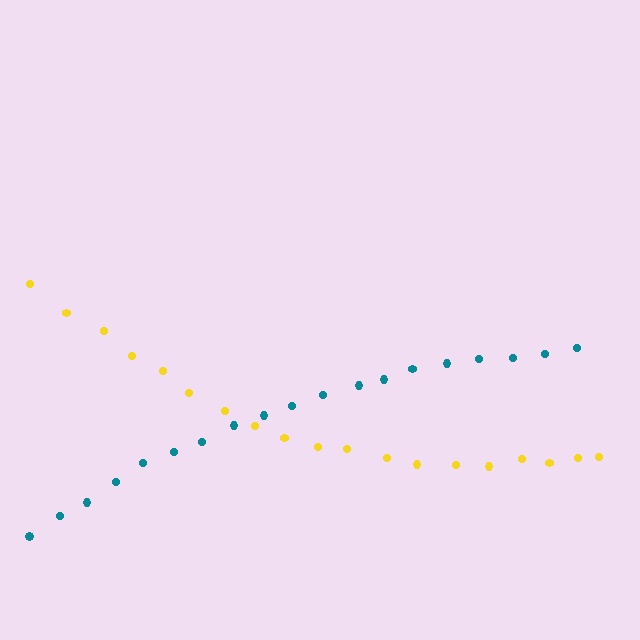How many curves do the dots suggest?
There are 2 distinct paths.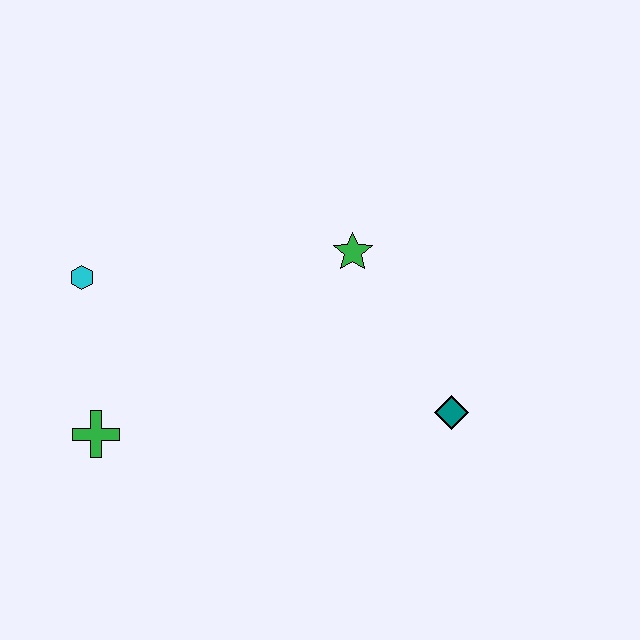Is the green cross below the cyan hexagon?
Yes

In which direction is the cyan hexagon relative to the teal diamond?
The cyan hexagon is to the left of the teal diamond.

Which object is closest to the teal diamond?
The green star is closest to the teal diamond.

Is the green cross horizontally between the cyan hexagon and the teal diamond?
Yes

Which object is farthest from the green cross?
The teal diamond is farthest from the green cross.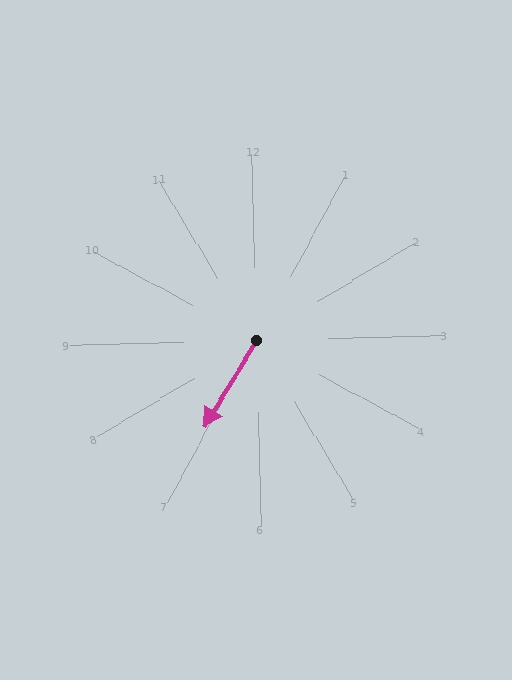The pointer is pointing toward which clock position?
Roughly 7 o'clock.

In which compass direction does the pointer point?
Southwest.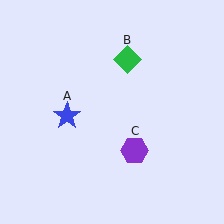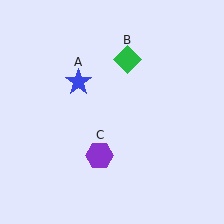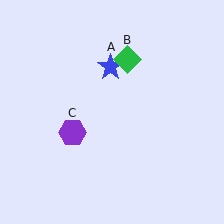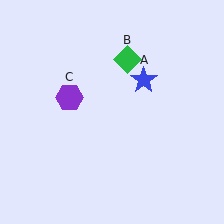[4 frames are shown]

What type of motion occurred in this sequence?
The blue star (object A), purple hexagon (object C) rotated clockwise around the center of the scene.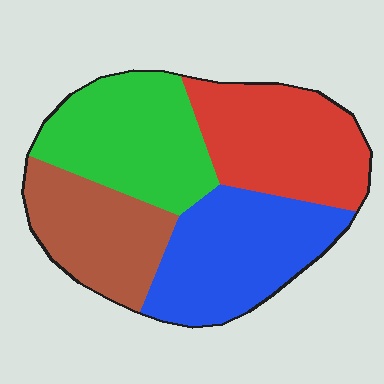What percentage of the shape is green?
Green takes up about one quarter (1/4) of the shape.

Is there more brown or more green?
Green.